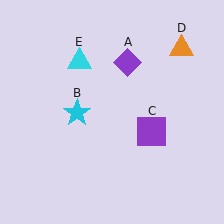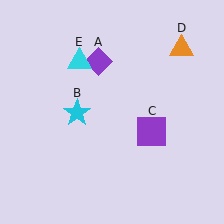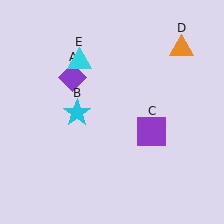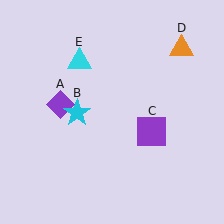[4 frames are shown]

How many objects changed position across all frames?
1 object changed position: purple diamond (object A).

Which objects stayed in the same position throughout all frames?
Cyan star (object B) and purple square (object C) and orange triangle (object D) and cyan triangle (object E) remained stationary.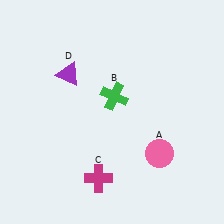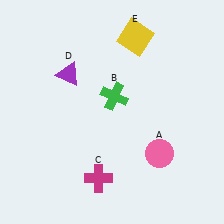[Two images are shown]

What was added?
A yellow square (E) was added in Image 2.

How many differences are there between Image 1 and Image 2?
There is 1 difference between the two images.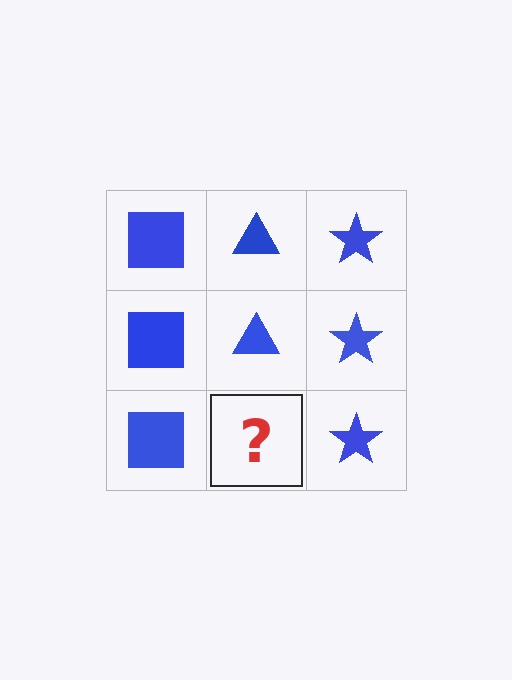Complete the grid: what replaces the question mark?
The question mark should be replaced with a blue triangle.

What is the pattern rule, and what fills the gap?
The rule is that each column has a consistent shape. The gap should be filled with a blue triangle.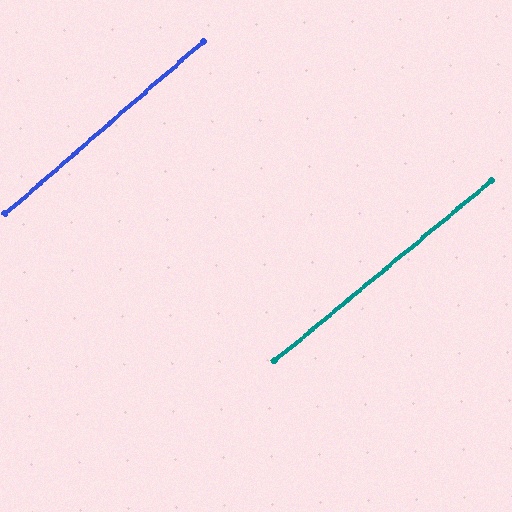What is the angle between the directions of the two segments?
Approximately 1 degree.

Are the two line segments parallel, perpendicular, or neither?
Parallel — their directions differ by only 1.3°.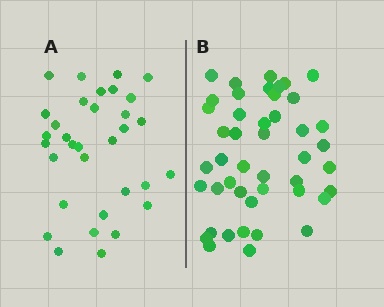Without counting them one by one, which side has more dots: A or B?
Region B (the right region) has more dots.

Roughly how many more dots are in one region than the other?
Region B has roughly 12 or so more dots than region A.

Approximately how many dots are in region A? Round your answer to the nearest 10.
About 30 dots. (The exact count is 33, which rounds to 30.)